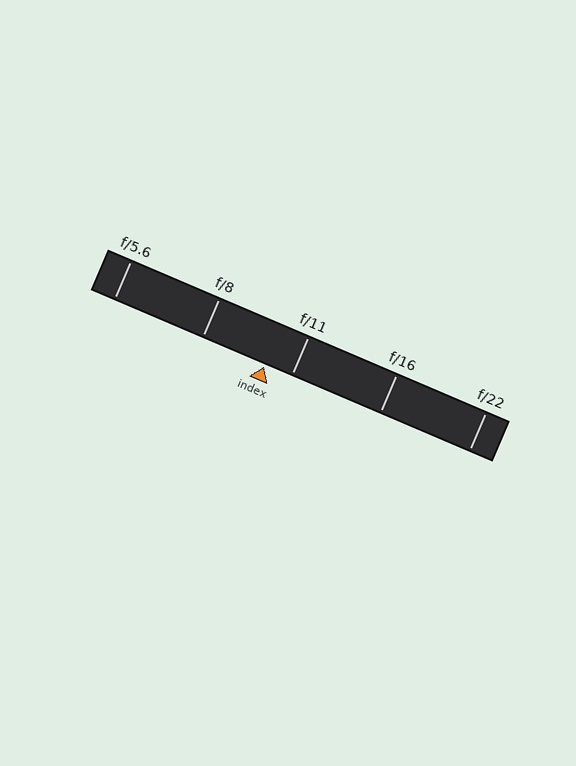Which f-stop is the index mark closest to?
The index mark is closest to f/11.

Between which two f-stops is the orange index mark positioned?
The index mark is between f/8 and f/11.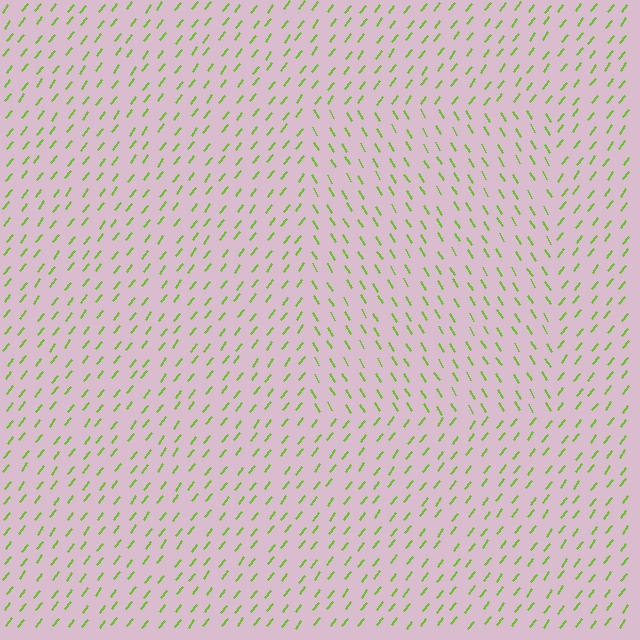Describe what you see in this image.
The image is filled with small lime line segments. A rectangle region in the image has lines oriented differently from the surrounding lines, creating a visible texture boundary.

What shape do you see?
I see a rectangle.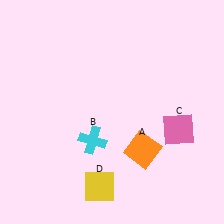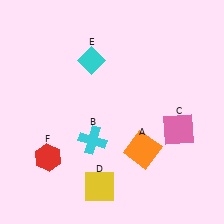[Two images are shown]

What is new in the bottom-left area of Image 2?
A red hexagon (F) was added in the bottom-left area of Image 2.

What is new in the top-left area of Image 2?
A cyan diamond (E) was added in the top-left area of Image 2.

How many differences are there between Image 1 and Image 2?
There are 2 differences between the two images.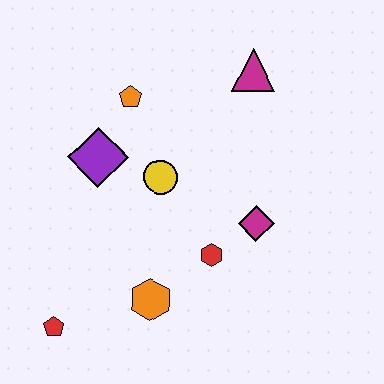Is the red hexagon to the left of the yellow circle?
No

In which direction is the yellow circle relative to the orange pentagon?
The yellow circle is below the orange pentagon.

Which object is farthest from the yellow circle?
The red pentagon is farthest from the yellow circle.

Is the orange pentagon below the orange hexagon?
No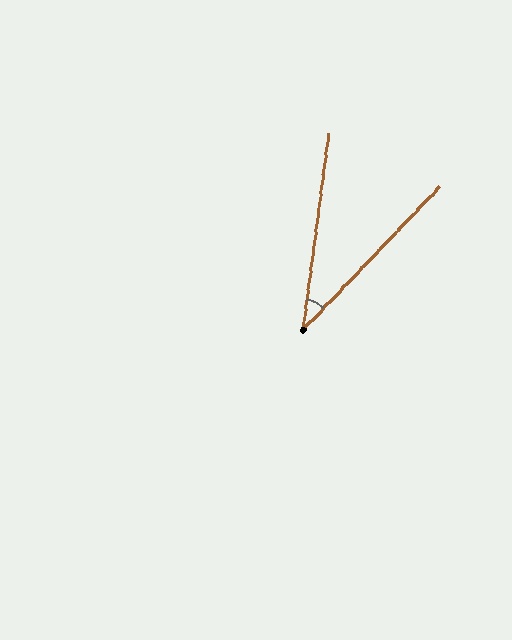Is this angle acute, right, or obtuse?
It is acute.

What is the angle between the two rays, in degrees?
Approximately 36 degrees.